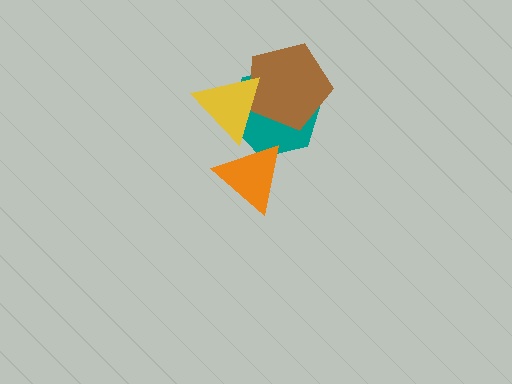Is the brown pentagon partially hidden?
Yes, it is partially covered by another shape.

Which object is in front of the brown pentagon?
The yellow triangle is in front of the brown pentagon.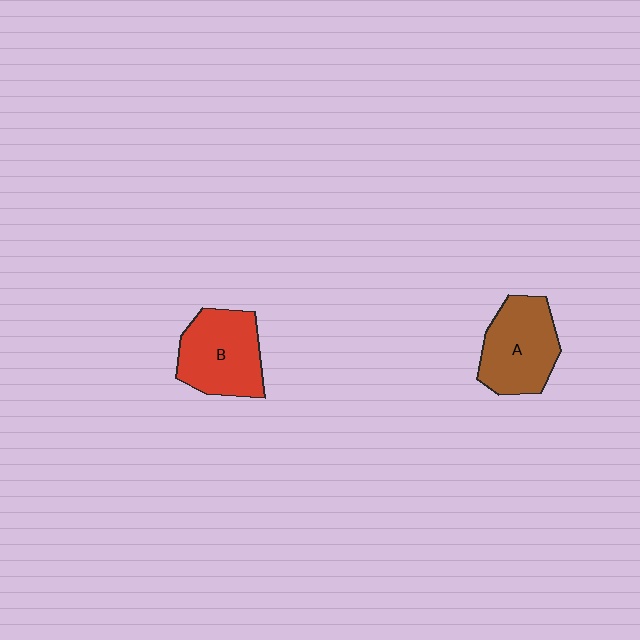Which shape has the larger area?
Shape B (red).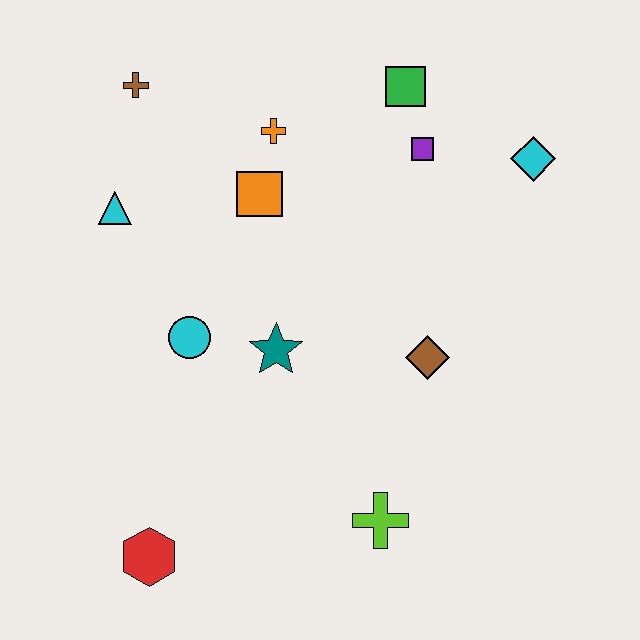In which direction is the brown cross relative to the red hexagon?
The brown cross is above the red hexagon.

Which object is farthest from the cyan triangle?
The cyan diamond is farthest from the cyan triangle.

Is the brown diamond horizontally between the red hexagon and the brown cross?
No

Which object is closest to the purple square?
The green square is closest to the purple square.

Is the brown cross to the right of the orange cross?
No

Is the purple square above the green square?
No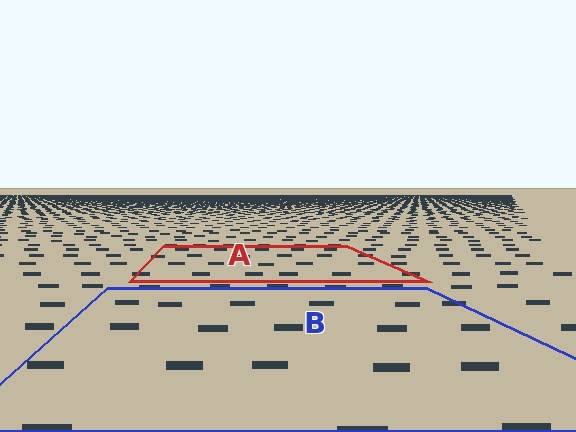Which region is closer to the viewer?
Region B is closer. The texture elements there are larger and more spread out.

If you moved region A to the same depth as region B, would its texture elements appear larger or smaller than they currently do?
They would appear larger. At a closer depth, the same texture elements are projected at a bigger on-screen size.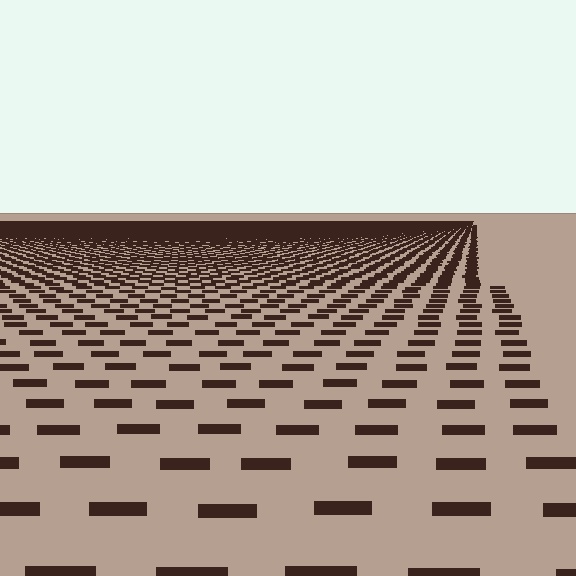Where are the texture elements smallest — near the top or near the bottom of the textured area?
Near the top.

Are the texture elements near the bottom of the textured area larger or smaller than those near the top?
Larger. Near the bottom, elements are closer to the viewer and appear at a bigger on-screen size.